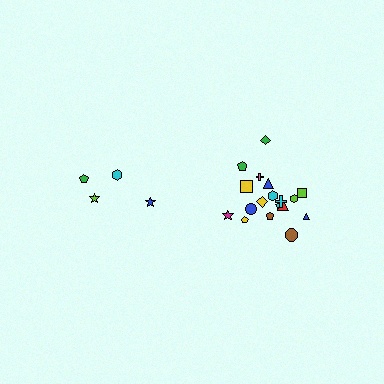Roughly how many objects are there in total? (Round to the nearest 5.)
Roughly 20 objects in total.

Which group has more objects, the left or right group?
The right group.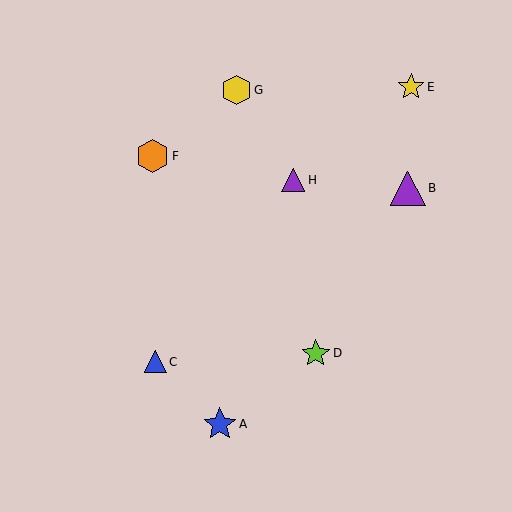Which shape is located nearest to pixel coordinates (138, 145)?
The orange hexagon (labeled F) at (153, 156) is nearest to that location.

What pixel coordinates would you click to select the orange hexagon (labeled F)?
Click at (153, 156) to select the orange hexagon F.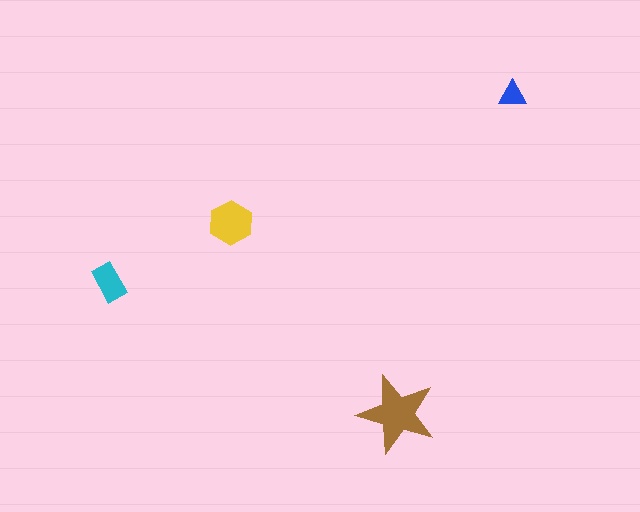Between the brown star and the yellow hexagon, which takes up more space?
The brown star.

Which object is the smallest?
The blue triangle.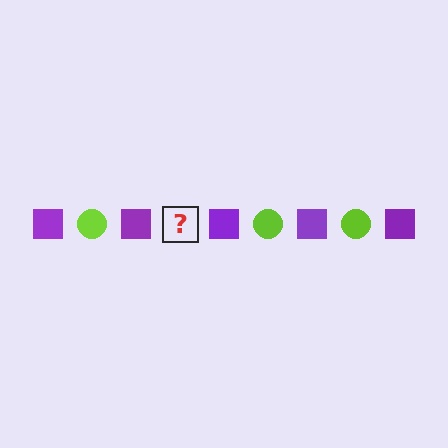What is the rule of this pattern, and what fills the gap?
The rule is that the pattern alternates between purple square and lime circle. The gap should be filled with a lime circle.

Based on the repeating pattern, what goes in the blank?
The blank should be a lime circle.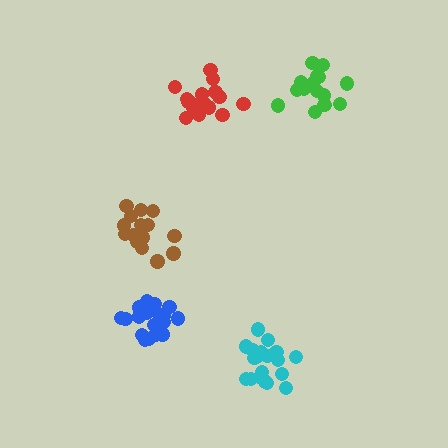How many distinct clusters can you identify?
There are 5 distinct clusters.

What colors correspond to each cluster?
The clusters are colored: brown, green, cyan, red, blue.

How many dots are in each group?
Group 1: 16 dots, Group 2: 15 dots, Group 3: 20 dots, Group 4: 17 dots, Group 5: 20 dots (88 total).